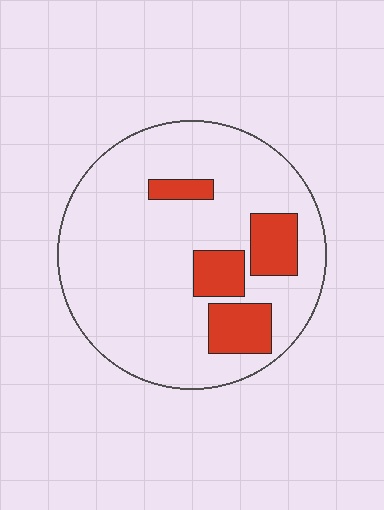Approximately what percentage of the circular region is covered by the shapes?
Approximately 20%.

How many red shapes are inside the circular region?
4.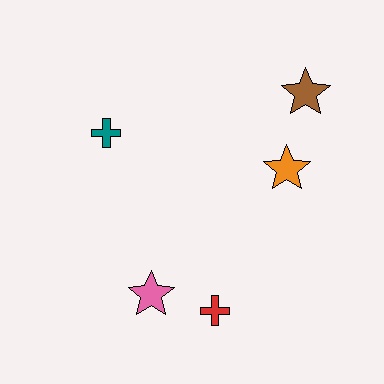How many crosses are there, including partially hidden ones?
There are 2 crosses.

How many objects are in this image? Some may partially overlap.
There are 5 objects.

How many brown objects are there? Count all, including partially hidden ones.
There is 1 brown object.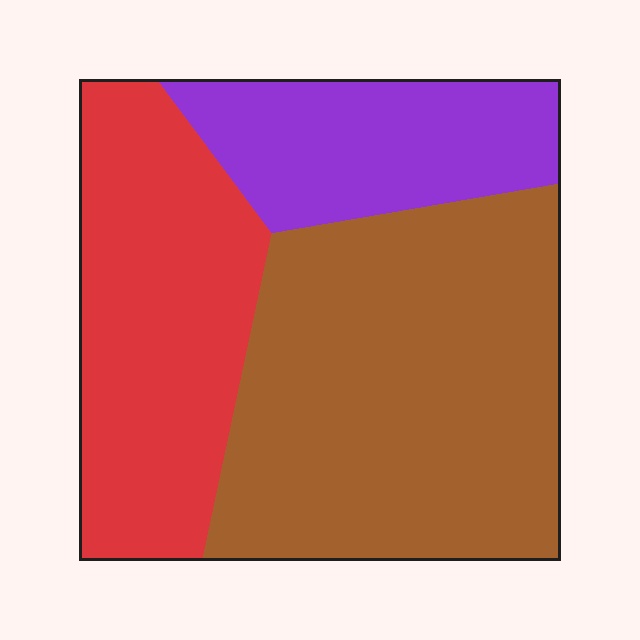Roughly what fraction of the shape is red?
Red covers roughly 30% of the shape.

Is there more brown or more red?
Brown.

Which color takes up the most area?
Brown, at roughly 50%.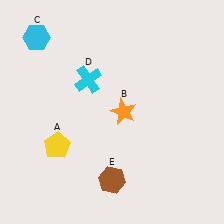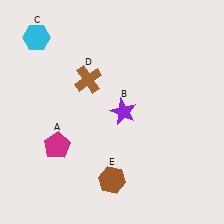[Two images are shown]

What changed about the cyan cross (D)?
In Image 1, D is cyan. In Image 2, it changed to brown.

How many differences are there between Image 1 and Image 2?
There are 3 differences between the two images.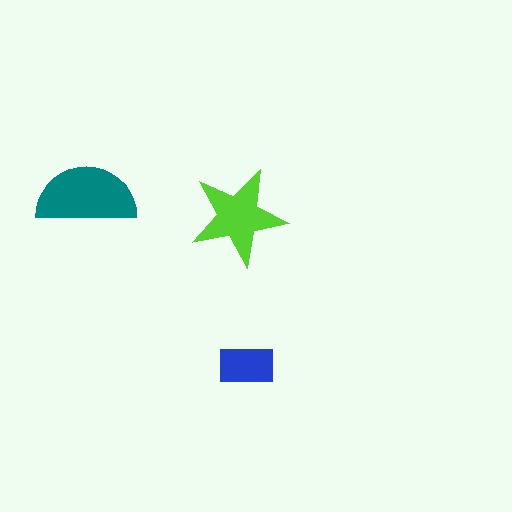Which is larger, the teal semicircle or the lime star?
The teal semicircle.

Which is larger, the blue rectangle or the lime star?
The lime star.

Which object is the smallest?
The blue rectangle.